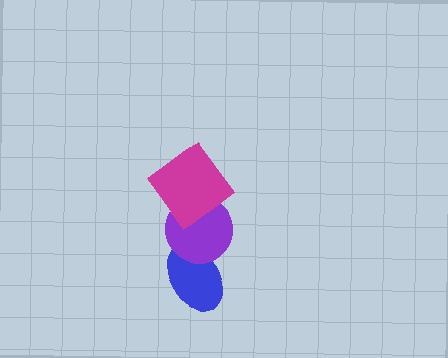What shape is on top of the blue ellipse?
The purple circle is on top of the blue ellipse.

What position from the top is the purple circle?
The purple circle is 2nd from the top.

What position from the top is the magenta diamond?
The magenta diamond is 1st from the top.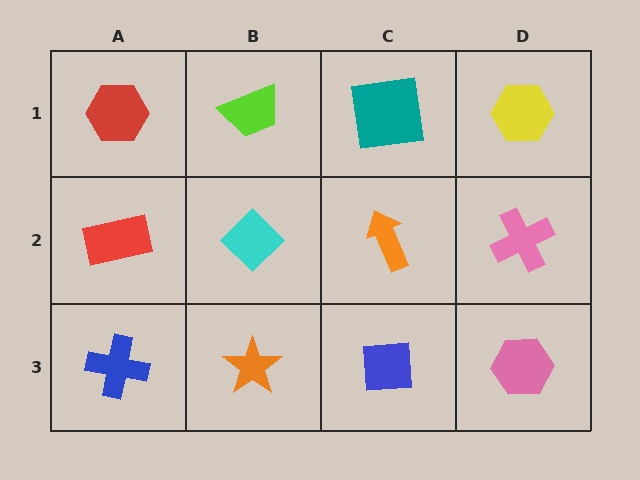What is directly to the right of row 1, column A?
A lime trapezoid.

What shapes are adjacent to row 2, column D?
A yellow hexagon (row 1, column D), a pink hexagon (row 3, column D), an orange arrow (row 2, column C).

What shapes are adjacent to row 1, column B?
A cyan diamond (row 2, column B), a red hexagon (row 1, column A), a teal square (row 1, column C).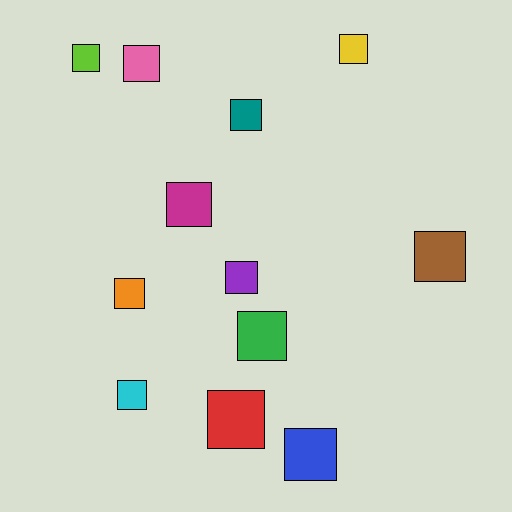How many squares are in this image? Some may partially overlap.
There are 12 squares.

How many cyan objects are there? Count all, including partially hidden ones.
There is 1 cyan object.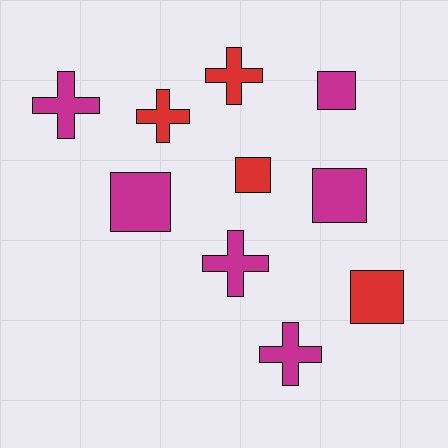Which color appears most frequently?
Magenta, with 6 objects.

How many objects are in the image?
There are 10 objects.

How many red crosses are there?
There are 2 red crosses.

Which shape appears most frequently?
Cross, with 5 objects.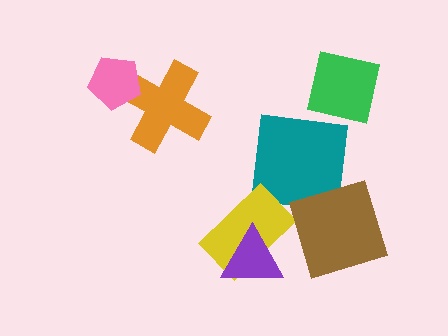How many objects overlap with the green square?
0 objects overlap with the green square.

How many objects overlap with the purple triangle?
1 object overlaps with the purple triangle.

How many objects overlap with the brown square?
0 objects overlap with the brown square.